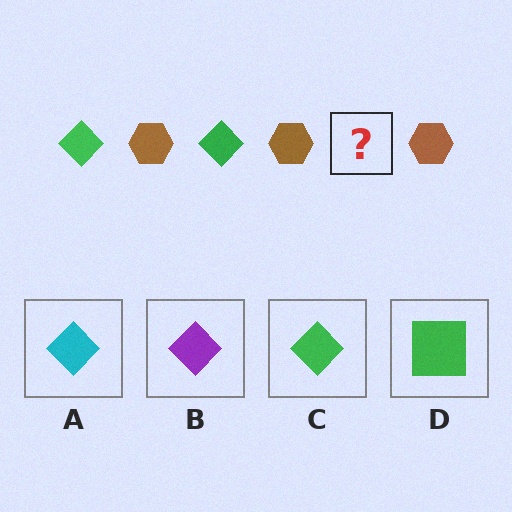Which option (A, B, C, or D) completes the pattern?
C.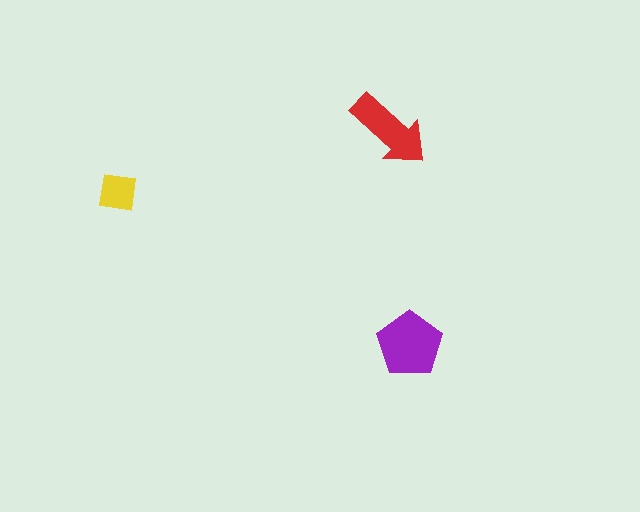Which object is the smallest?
The yellow square.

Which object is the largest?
The purple pentagon.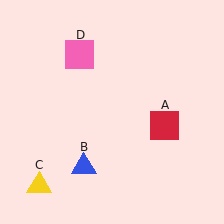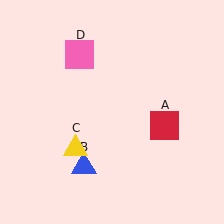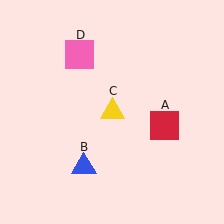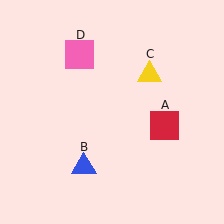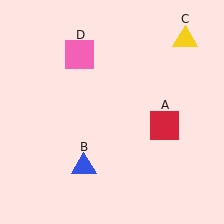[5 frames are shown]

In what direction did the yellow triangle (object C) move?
The yellow triangle (object C) moved up and to the right.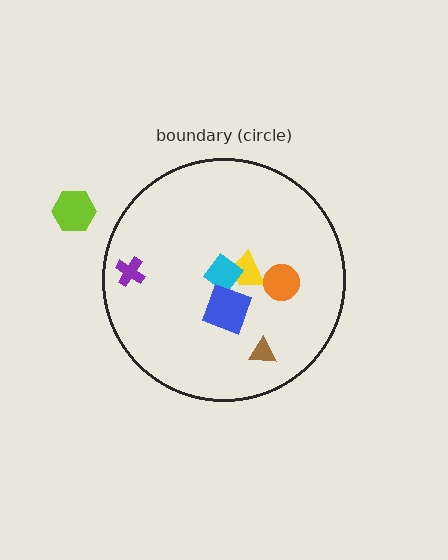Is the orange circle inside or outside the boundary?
Inside.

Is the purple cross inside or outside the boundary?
Inside.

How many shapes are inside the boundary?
6 inside, 1 outside.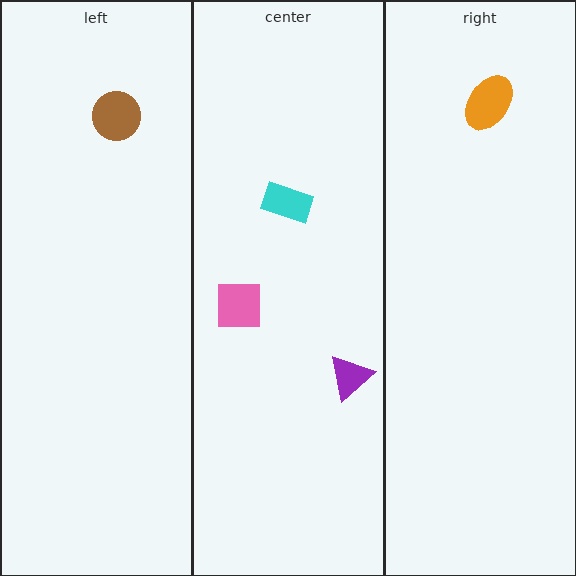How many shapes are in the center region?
3.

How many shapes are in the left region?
1.